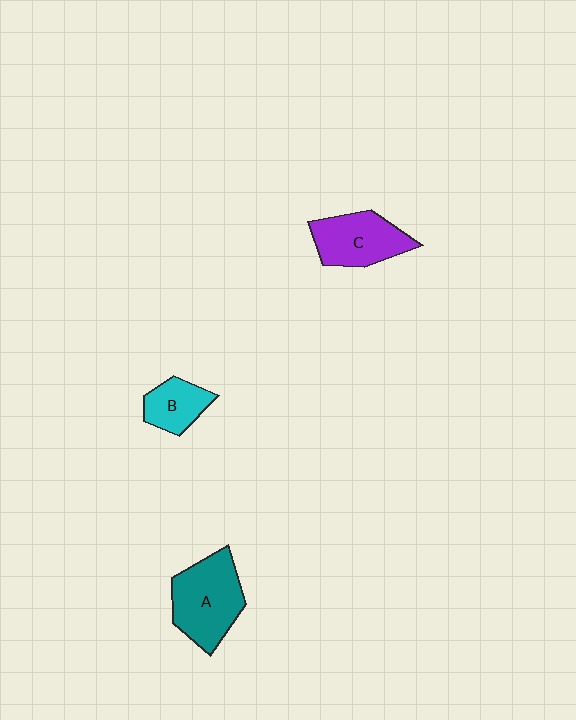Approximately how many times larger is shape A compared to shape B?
Approximately 1.9 times.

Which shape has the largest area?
Shape A (teal).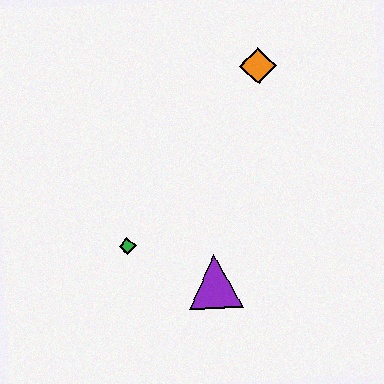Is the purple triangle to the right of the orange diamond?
No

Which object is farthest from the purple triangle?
The orange diamond is farthest from the purple triangle.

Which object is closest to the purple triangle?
The green diamond is closest to the purple triangle.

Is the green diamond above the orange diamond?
No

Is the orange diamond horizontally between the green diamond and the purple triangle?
No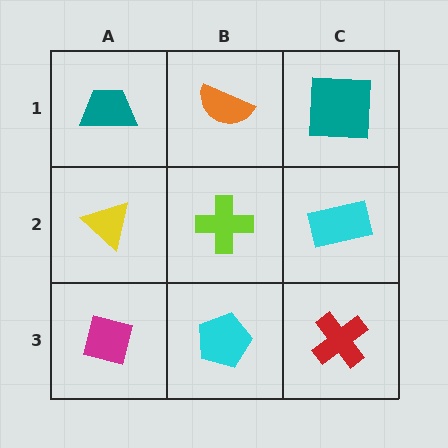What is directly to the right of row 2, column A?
A lime cross.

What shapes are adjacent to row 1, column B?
A lime cross (row 2, column B), a teal trapezoid (row 1, column A), a teal square (row 1, column C).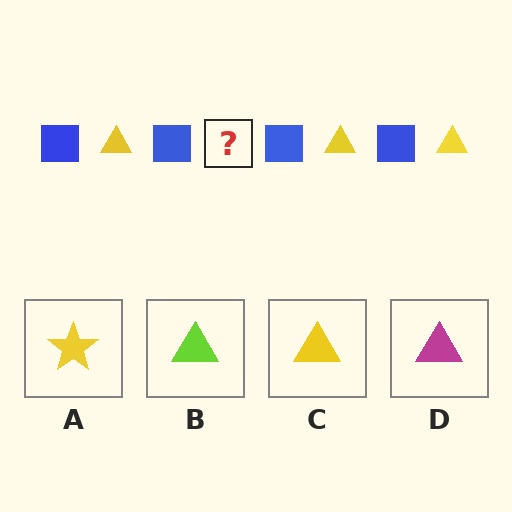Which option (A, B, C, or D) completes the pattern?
C.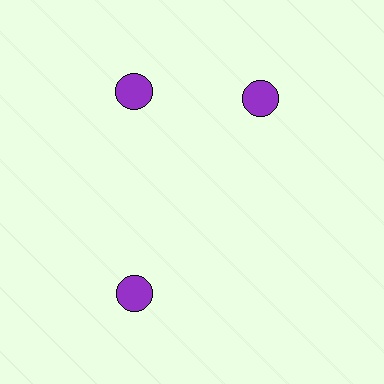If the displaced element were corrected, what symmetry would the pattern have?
It would have 3-fold rotational symmetry — the pattern would map onto itself every 120 degrees.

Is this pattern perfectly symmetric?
No. The 3 purple circles are arranged in a ring, but one element near the 3 o'clock position is rotated out of alignment along the ring, breaking the 3-fold rotational symmetry.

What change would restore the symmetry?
The symmetry would be restored by rotating it back into even spacing with its neighbors so that all 3 circles sit at equal angles and equal distance from the center.